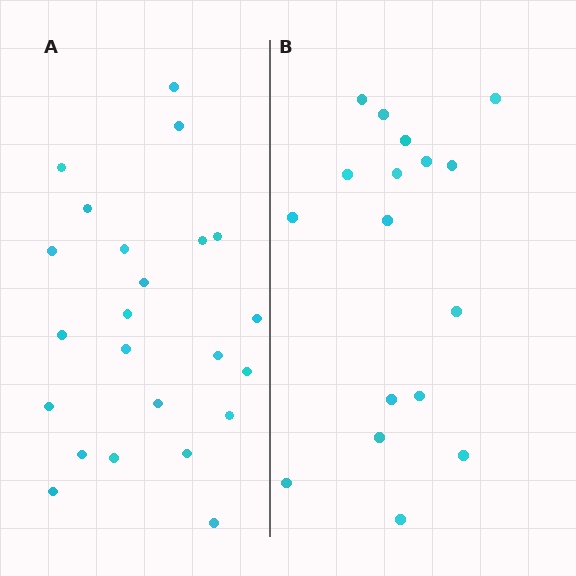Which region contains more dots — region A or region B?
Region A (the left region) has more dots.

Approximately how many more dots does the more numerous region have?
Region A has about 6 more dots than region B.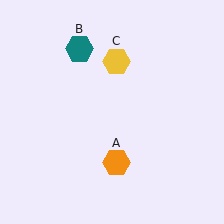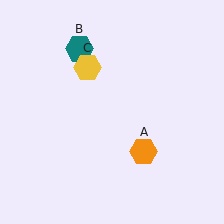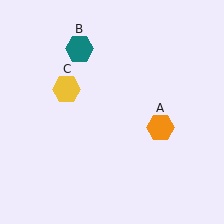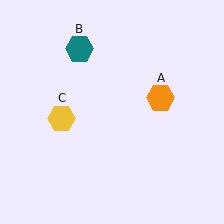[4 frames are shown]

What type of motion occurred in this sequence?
The orange hexagon (object A), yellow hexagon (object C) rotated counterclockwise around the center of the scene.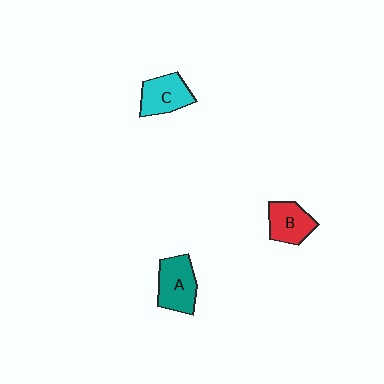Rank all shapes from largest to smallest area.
From largest to smallest: A (teal), C (cyan), B (red).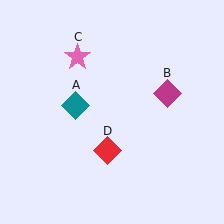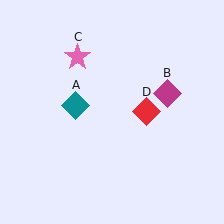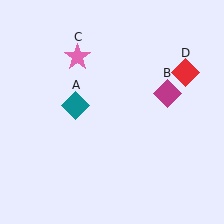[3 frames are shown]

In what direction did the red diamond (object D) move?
The red diamond (object D) moved up and to the right.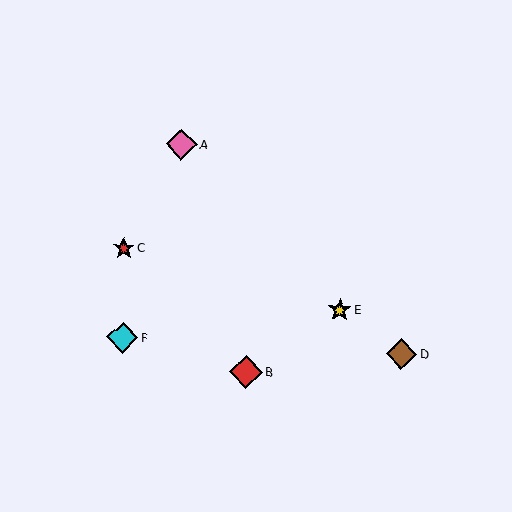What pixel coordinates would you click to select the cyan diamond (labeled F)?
Click at (122, 338) to select the cyan diamond F.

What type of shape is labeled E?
Shape E is a yellow star.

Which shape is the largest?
The red diamond (labeled B) is the largest.